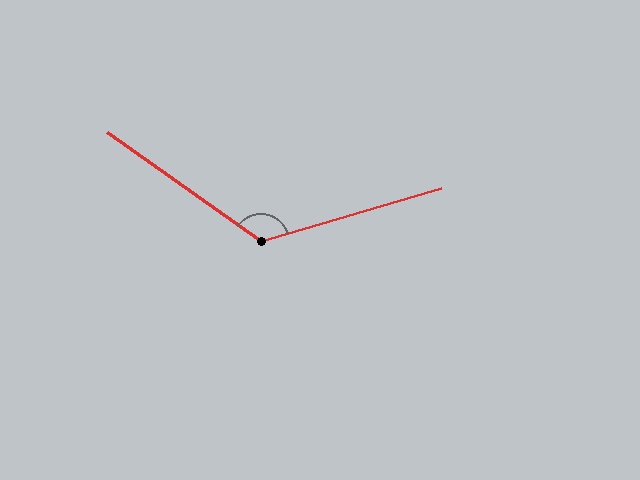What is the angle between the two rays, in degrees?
Approximately 128 degrees.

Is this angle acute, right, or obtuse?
It is obtuse.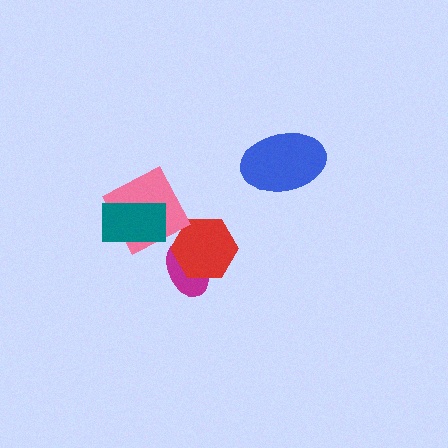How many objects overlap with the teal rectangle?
1 object overlaps with the teal rectangle.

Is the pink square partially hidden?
Yes, it is partially covered by another shape.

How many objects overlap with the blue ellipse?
0 objects overlap with the blue ellipse.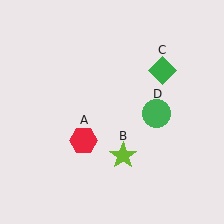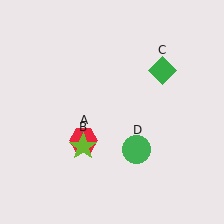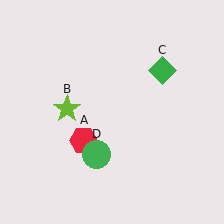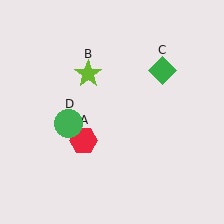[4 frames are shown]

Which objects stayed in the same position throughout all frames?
Red hexagon (object A) and green diamond (object C) remained stationary.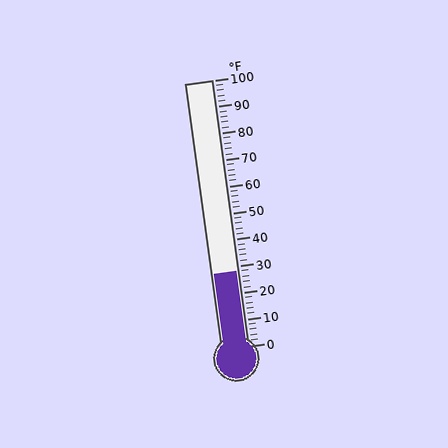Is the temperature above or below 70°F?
The temperature is below 70°F.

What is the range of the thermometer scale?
The thermometer scale ranges from 0°F to 100°F.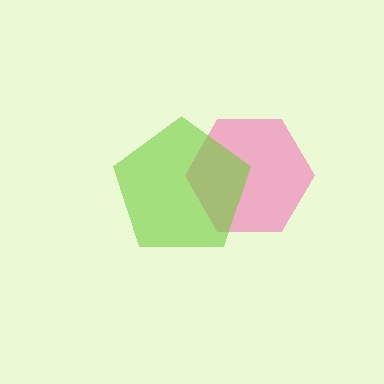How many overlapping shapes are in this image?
There are 2 overlapping shapes in the image.